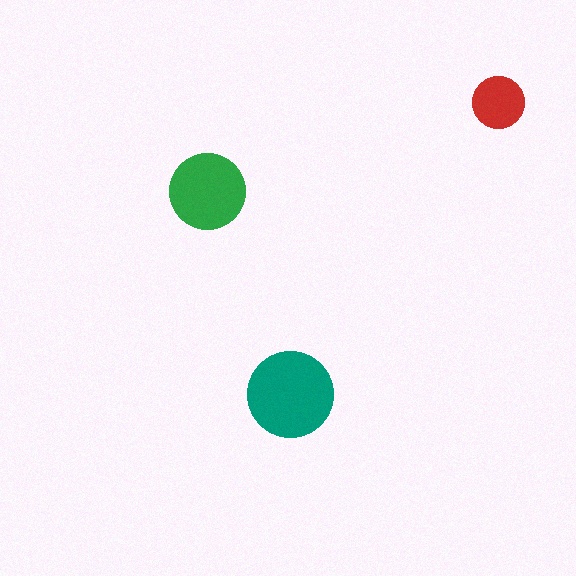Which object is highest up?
The red circle is topmost.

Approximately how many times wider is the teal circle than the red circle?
About 1.5 times wider.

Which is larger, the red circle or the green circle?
The green one.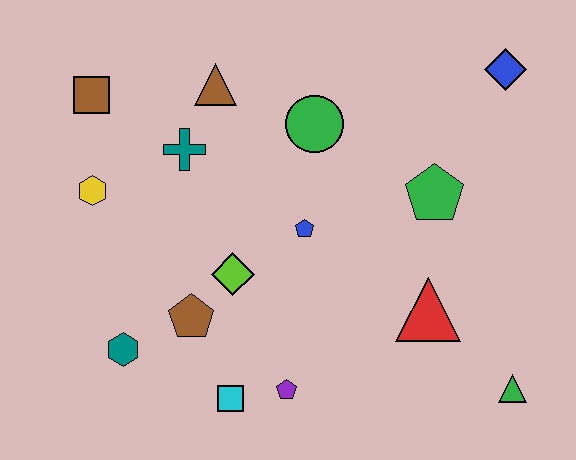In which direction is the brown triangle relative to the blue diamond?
The brown triangle is to the left of the blue diamond.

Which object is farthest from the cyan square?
The blue diamond is farthest from the cyan square.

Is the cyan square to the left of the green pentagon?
Yes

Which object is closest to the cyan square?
The purple pentagon is closest to the cyan square.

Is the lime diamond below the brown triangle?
Yes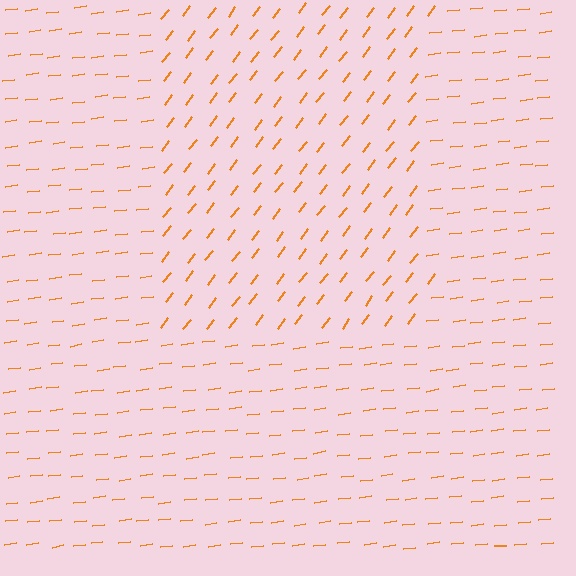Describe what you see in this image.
The image is filled with small orange line segments. A rectangle region in the image has lines oriented differently from the surrounding lines, creating a visible texture boundary.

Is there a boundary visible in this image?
Yes, there is a texture boundary formed by a change in line orientation.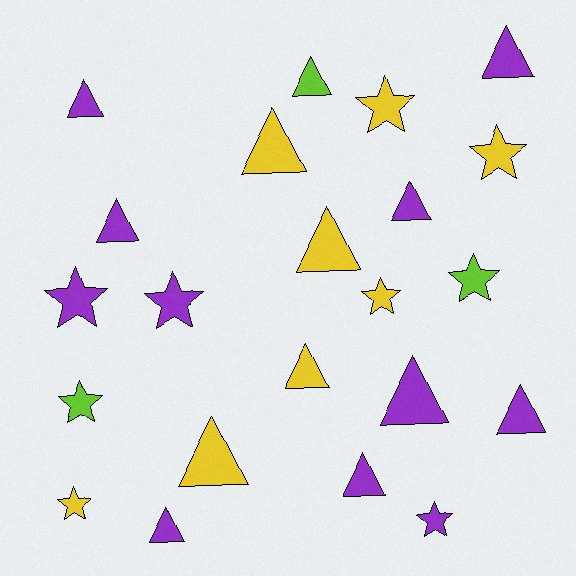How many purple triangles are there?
There are 8 purple triangles.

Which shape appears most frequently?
Triangle, with 13 objects.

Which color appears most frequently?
Purple, with 11 objects.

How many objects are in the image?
There are 22 objects.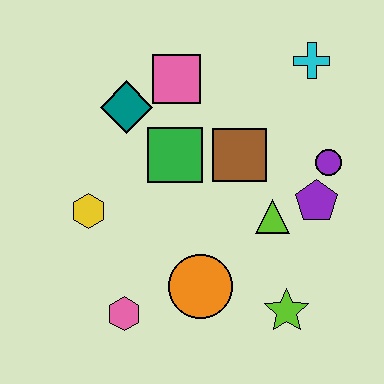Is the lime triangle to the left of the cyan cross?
Yes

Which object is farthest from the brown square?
The pink hexagon is farthest from the brown square.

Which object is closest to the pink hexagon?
The orange circle is closest to the pink hexagon.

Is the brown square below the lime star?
No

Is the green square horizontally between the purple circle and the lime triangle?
No